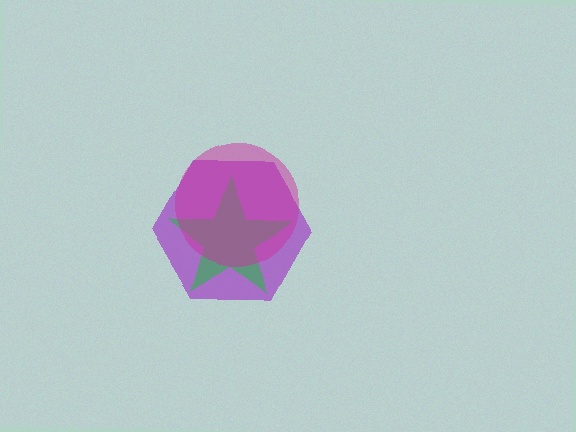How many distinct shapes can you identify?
There are 3 distinct shapes: a purple hexagon, a green star, a magenta circle.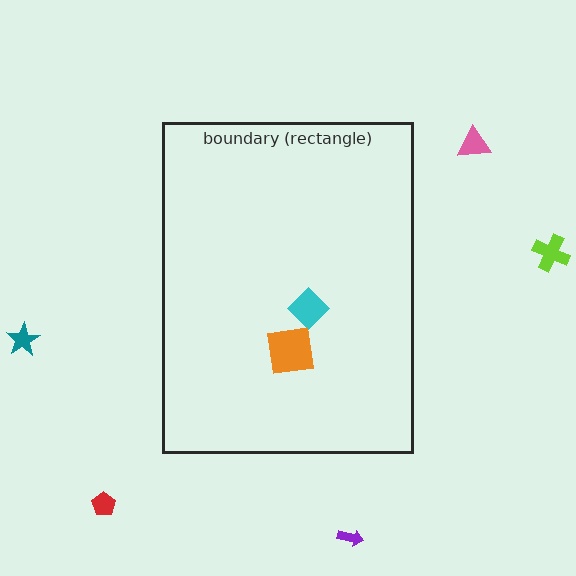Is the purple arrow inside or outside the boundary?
Outside.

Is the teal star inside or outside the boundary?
Outside.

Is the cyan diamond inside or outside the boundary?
Inside.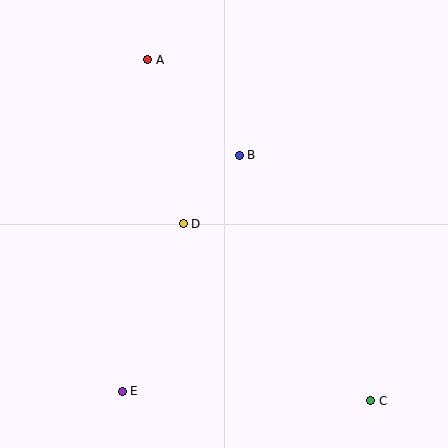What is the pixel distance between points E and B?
The distance between E and B is 264 pixels.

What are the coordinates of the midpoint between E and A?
The midpoint between E and A is at (135, 226).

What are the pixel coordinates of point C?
Point C is at (371, 401).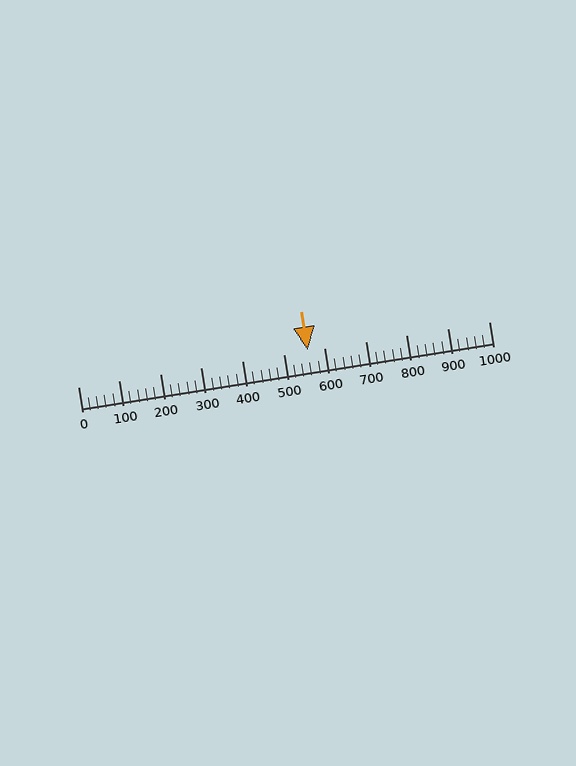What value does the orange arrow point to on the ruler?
The orange arrow points to approximately 560.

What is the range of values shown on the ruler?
The ruler shows values from 0 to 1000.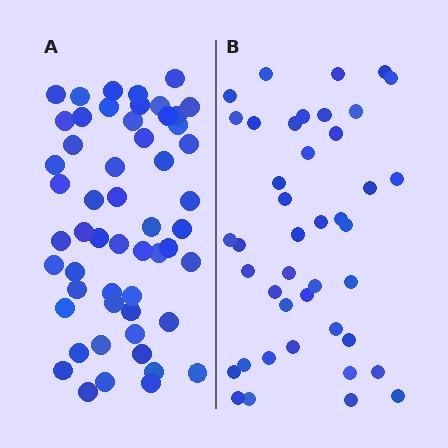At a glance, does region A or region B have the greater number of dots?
Region A (the left region) has more dots.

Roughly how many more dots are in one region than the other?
Region A has roughly 12 or so more dots than region B.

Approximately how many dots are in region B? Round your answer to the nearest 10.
About 40 dots. (The exact count is 42, which rounds to 40.)